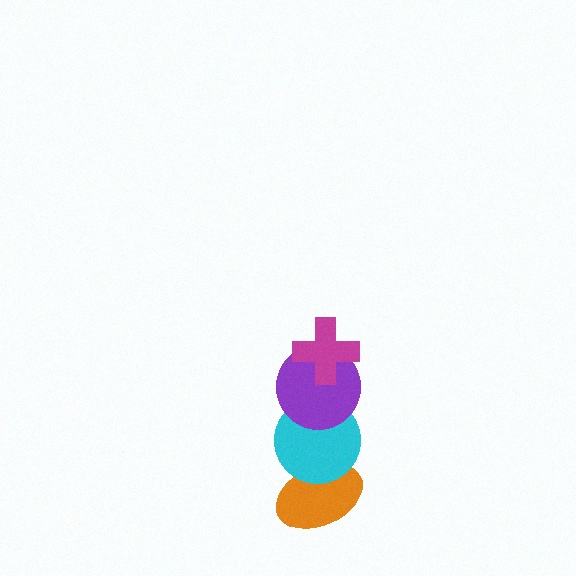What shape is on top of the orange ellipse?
The cyan circle is on top of the orange ellipse.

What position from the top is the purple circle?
The purple circle is 2nd from the top.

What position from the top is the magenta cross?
The magenta cross is 1st from the top.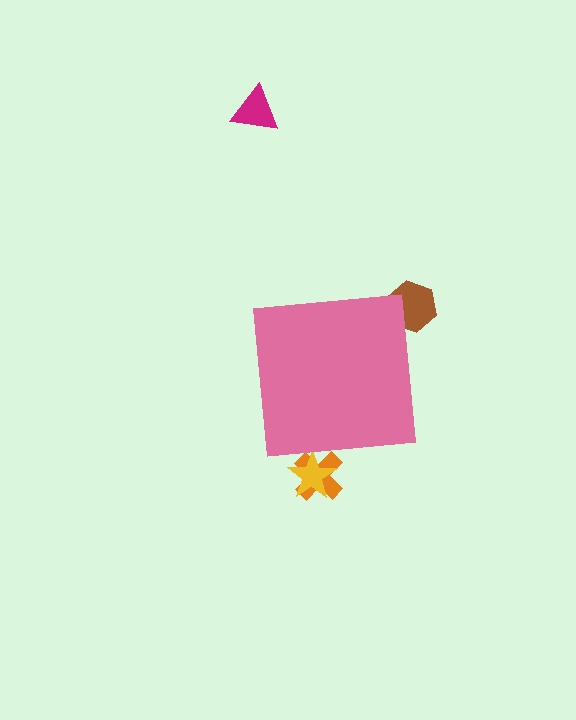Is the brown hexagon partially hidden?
Yes, the brown hexagon is partially hidden behind the pink square.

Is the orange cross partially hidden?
Yes, the orange cross is partially hidden behind the pink square.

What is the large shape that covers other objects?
A pink square.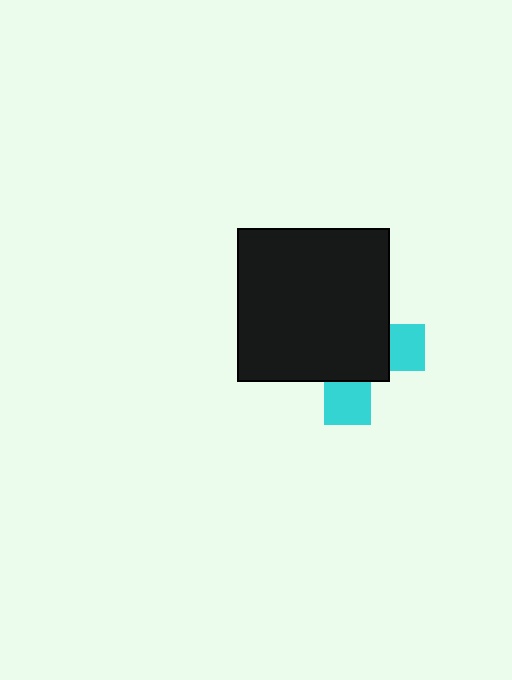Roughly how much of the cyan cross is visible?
A small part of it is visible (roughly 30%).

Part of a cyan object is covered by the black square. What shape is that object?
It is a cross.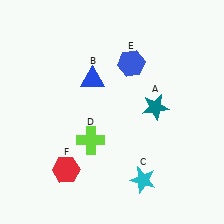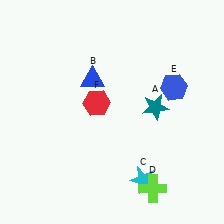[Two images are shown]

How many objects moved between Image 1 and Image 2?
3 objects moved between the two images.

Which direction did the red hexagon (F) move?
The red hexagon (F) moved up.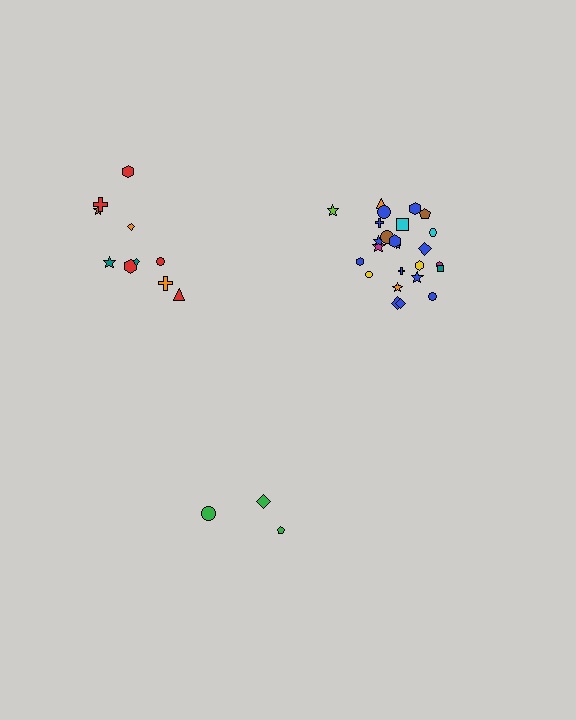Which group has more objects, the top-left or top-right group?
The top-right group.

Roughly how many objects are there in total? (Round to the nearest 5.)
Roughly 40 objects in total.